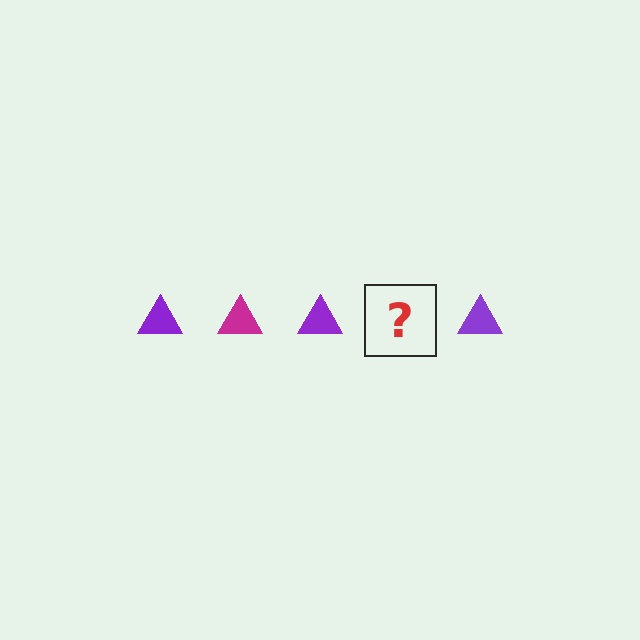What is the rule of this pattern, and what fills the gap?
The rule is that the pattern cycles through purple, magenta triangles. The gap should be filled with a magenta triangle.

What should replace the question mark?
The question mark should be replaced with a magenta triangle.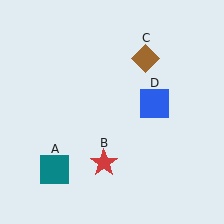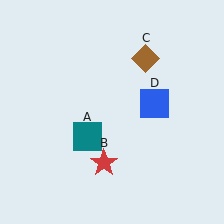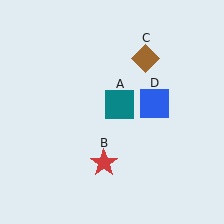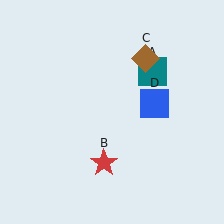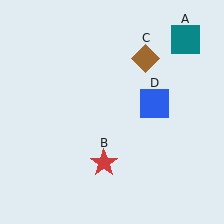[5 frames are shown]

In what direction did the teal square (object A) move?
The teal square (object A) moved up and to the right.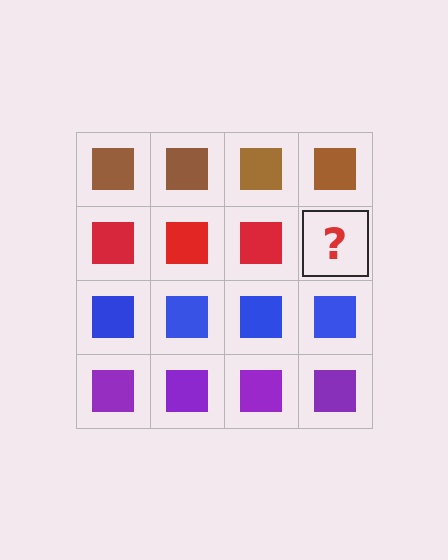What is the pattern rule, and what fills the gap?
The rule is that each row has a consistent color. The gap should be filled with a red square.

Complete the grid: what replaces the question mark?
The question mark should be replaced with a red square.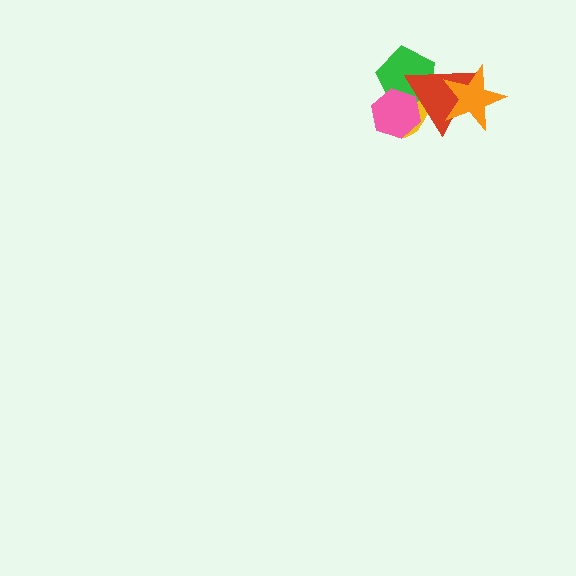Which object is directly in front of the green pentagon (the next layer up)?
The red triangle is directly in front of the green pentagon.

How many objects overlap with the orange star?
1 object overlaps with the orange star.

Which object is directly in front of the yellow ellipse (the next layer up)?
The green pentagon is directly in front of the yellow ellipse.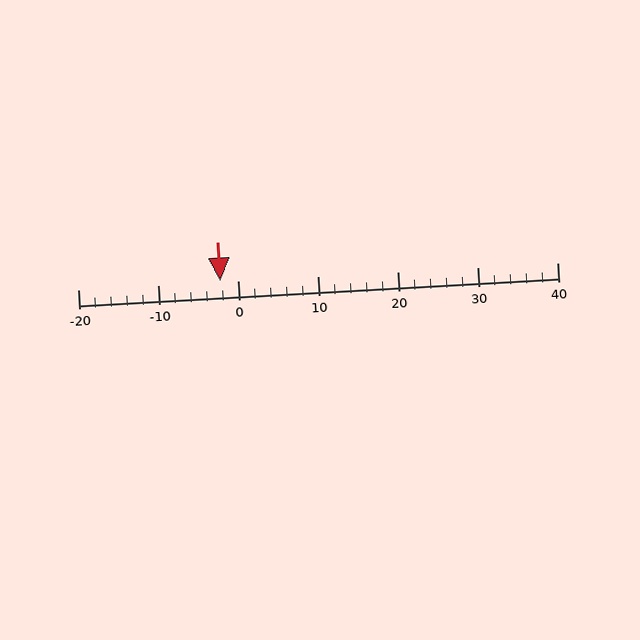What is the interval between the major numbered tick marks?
The major tick marks are spaced 10 units apart.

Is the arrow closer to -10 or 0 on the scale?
The arrow is closer to 0.